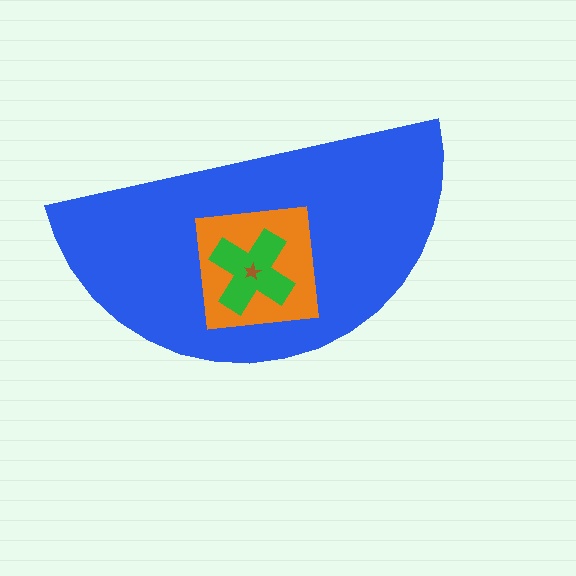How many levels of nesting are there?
4.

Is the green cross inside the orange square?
Yes.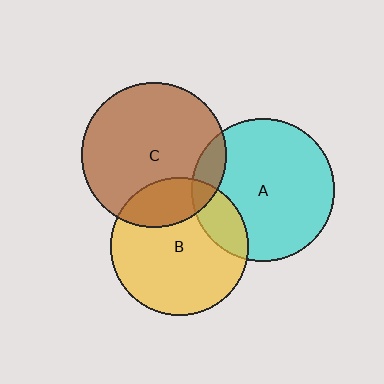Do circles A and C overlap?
Yes.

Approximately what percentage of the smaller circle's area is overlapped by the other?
Approximately 10%.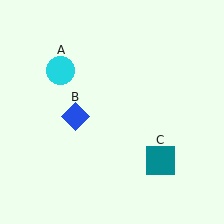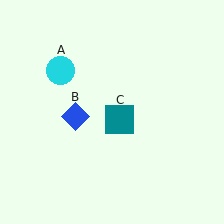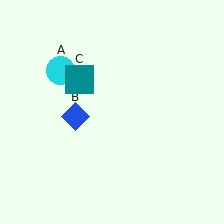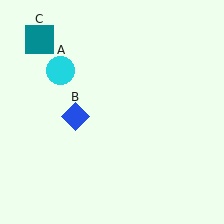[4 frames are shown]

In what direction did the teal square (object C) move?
The teal square (object C) moved up and to the left.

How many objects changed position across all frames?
1 object changed position: teal square (object C).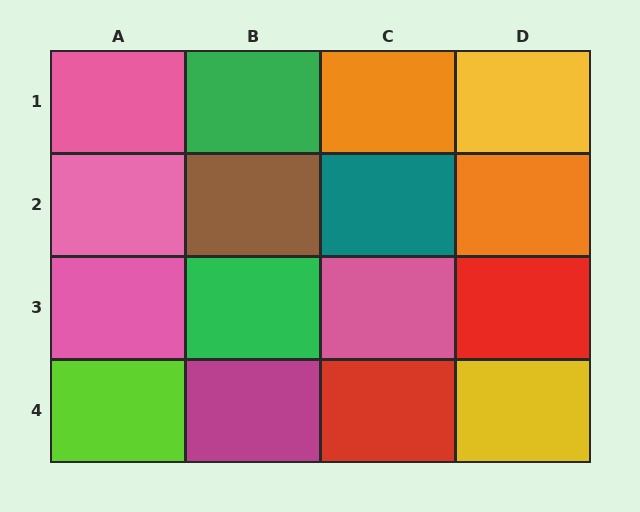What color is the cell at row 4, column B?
Magenta.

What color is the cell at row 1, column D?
Yellow.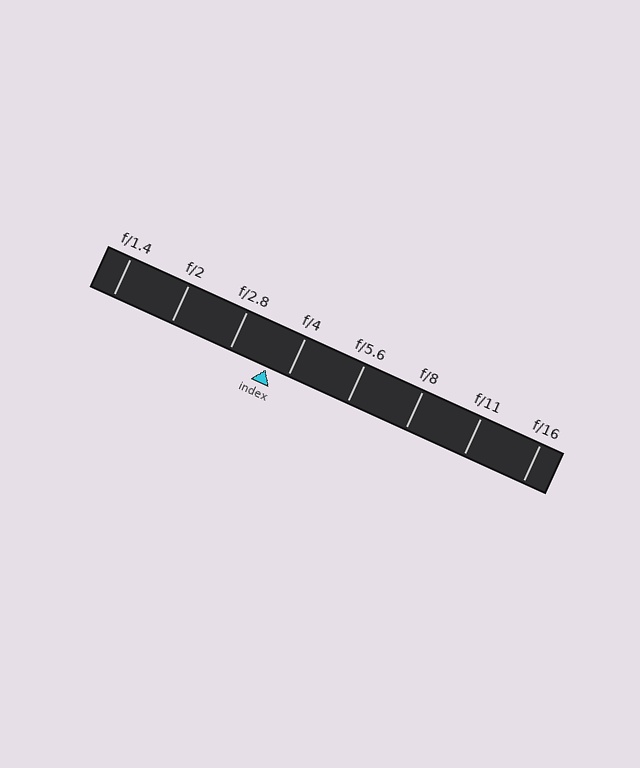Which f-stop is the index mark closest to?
The index mark is closest to f/4.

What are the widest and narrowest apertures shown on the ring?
The widest aperture shown is f/1.4 and the narrowest is f/16.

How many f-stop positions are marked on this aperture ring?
There are 8 f-stop positions marked.